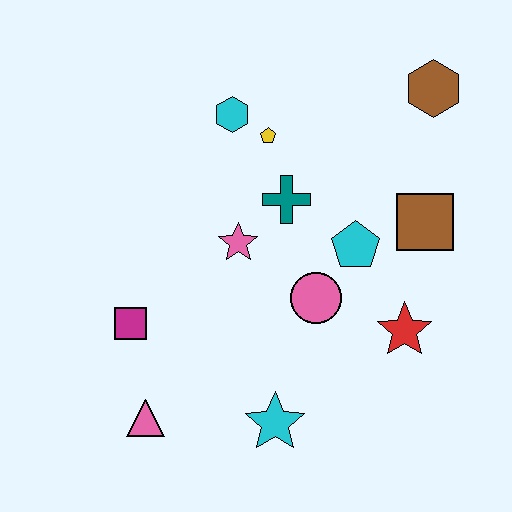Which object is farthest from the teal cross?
The pink triangle is farthest from the teal cross.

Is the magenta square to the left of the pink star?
Yes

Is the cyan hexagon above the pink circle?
Yes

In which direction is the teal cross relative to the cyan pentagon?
The teal cross is to the left of the cyan pentagon.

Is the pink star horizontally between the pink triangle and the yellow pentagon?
Yes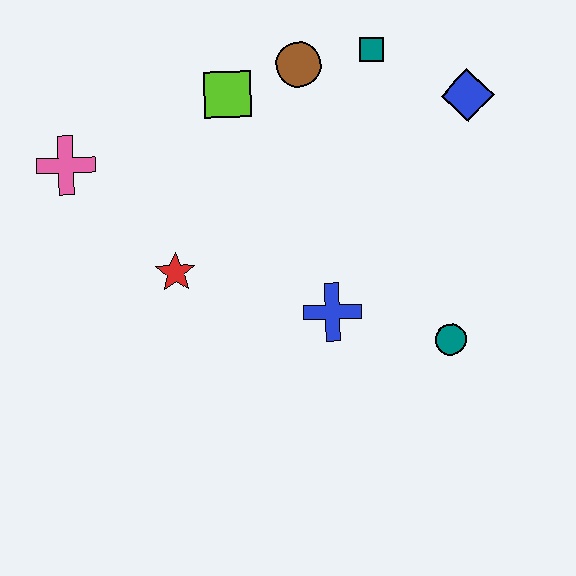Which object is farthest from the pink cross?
The teal circle is farthest from the pink cross.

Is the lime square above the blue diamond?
Yes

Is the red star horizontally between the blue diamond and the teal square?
No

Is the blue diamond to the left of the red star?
No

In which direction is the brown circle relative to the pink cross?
The brown circle is to the right of the pink cross.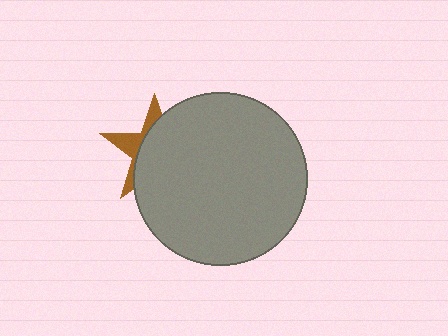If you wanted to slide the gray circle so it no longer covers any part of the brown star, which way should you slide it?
Slide it right — that is the most direct way to separate the two shapes.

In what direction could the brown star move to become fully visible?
The brown star could move left. That would shift it out from behind the gray circle entirely.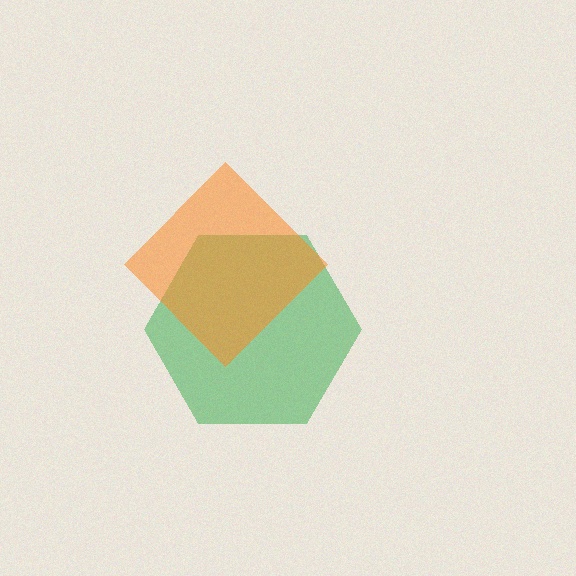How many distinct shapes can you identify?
There are 2 distinct shapes: a green hexagon, an orange diamond.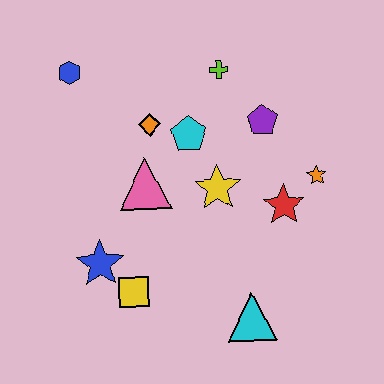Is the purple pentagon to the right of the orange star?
No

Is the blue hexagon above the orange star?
Yes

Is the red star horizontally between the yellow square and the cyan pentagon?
No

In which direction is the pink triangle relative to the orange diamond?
The pink triangle is below the orange diamond.